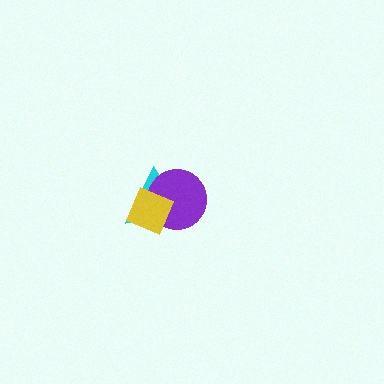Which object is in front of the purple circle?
The yellow diamond is in front of the purple circle.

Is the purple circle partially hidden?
Yes, it is partially covered by another shape.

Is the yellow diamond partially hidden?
No, no other shape covers it.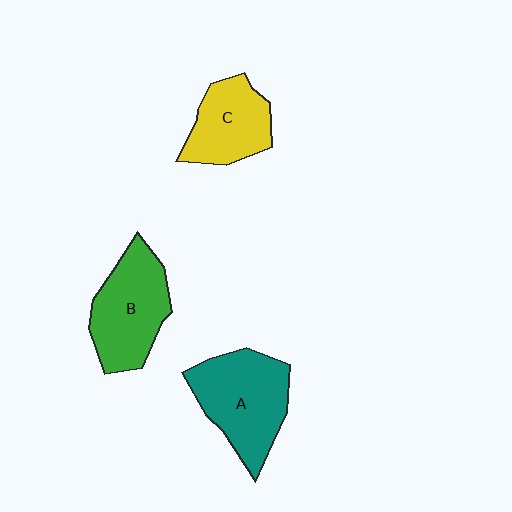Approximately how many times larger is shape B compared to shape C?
Approximately 1.3 times.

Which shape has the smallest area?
Shape C (yellow).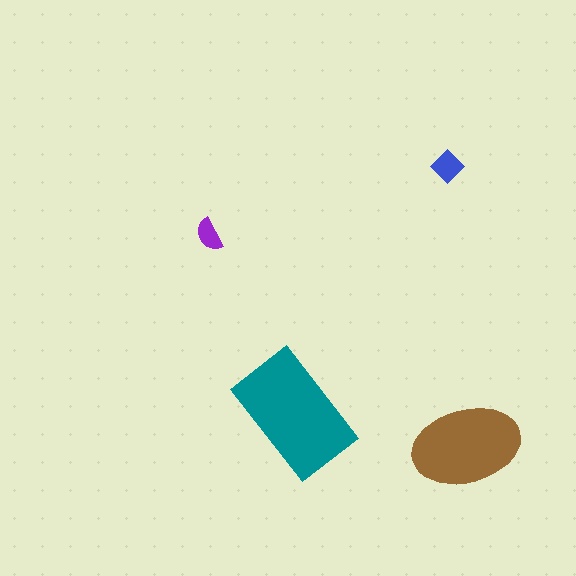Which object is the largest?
The teal rectangle.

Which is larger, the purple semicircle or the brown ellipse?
The brown ellipse.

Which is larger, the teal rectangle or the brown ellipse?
The teal rectangle.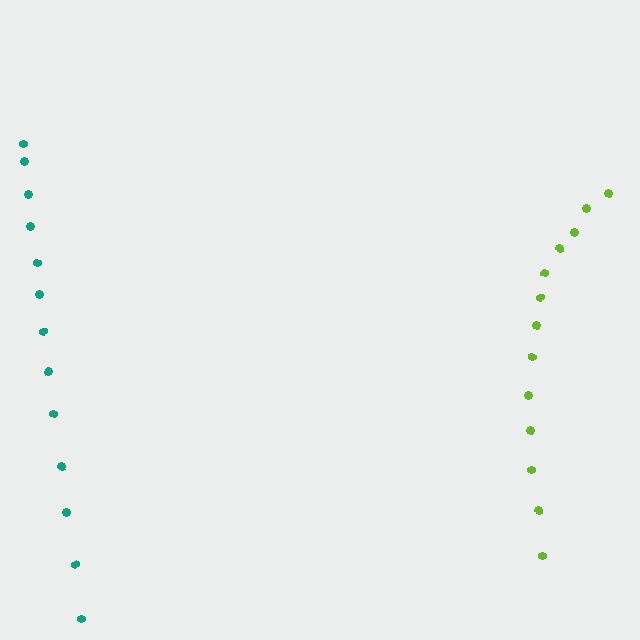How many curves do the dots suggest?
There are 2 distinct paths.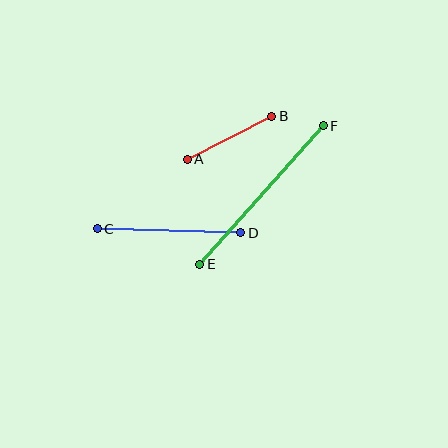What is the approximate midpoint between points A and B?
The midpoint is at approximately (229, 138) pixels.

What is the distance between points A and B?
The distance is approximately 95 pixels.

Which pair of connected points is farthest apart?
Points E and F are farthest apart.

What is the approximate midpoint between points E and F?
The midpoint is at approximately (261, 195) pixels.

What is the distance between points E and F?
The distance is approximately 185 pixels.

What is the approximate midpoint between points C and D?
The midpoint is at approximately (169, 231) pixels.